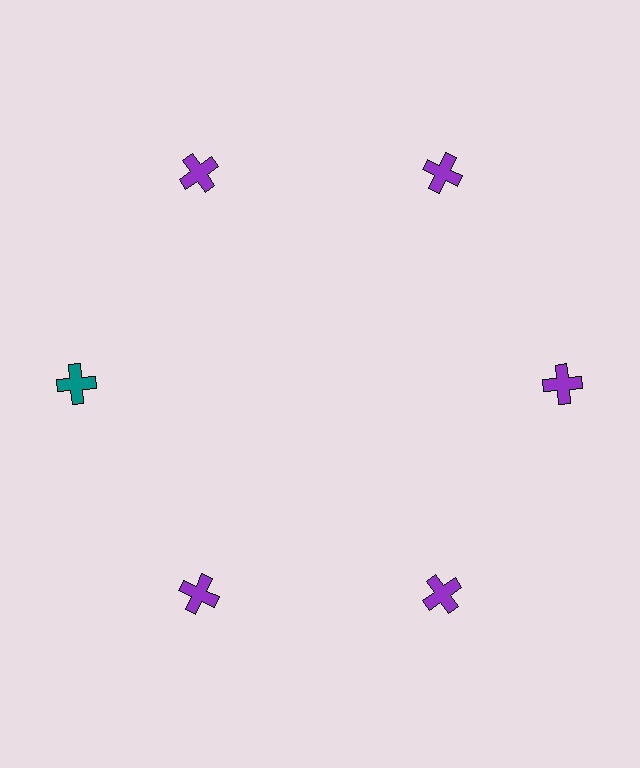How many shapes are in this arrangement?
There are 6 shapes arranged in a ring pattern.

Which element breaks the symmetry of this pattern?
The teal cross at roughly the 9 o'clock position breaks the symmetry. All other shapes are purple crosses.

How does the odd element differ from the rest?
It has a different color: teal instead of purple.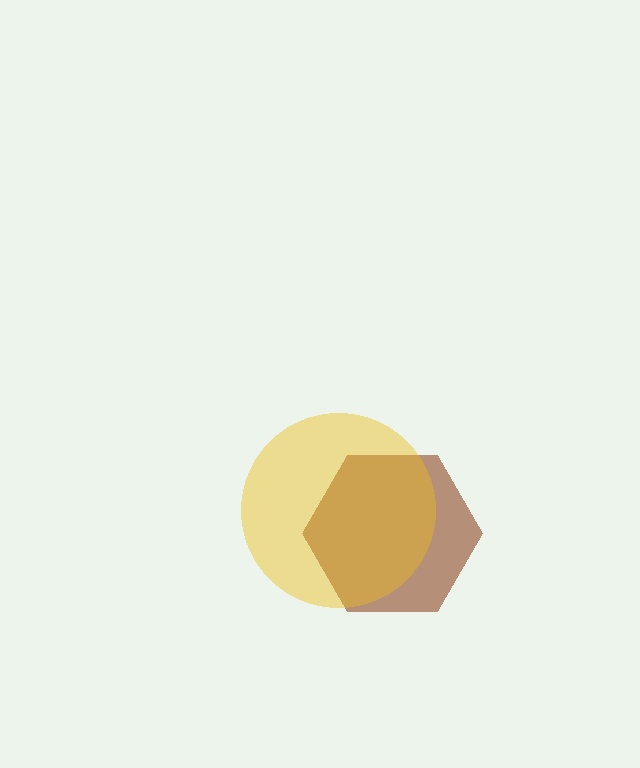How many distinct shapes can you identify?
There are 2 distinct shapes: a brown hexagon, a yellow circle.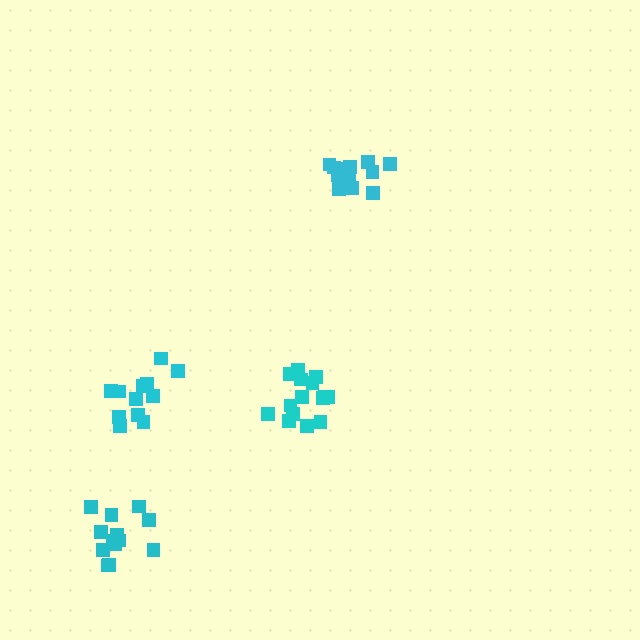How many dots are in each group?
Group 1: 13 dots, Group 2: 13 dots, Group 3: 15 dots, Group 4: 12 dots (53 total).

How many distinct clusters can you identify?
There are 4 distinct clusters.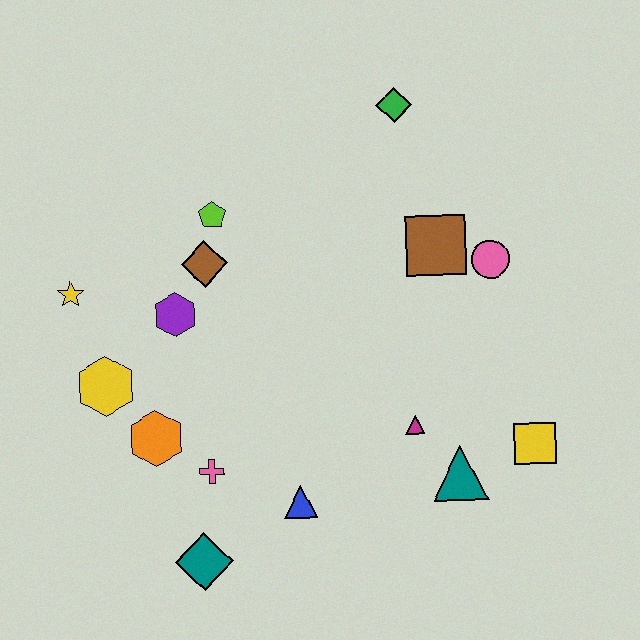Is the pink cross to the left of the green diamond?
Yes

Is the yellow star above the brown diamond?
No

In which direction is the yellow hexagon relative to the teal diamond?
The yellow hexagon is above the teal diamond.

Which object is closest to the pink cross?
The orange hexagon is closest to the pink cross.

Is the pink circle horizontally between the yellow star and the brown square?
No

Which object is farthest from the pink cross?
The green diamond is farthest from the pink cross.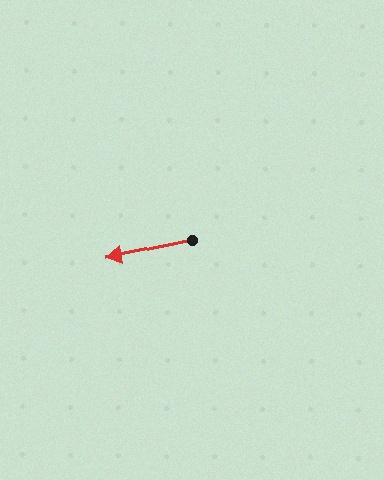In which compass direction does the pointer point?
West.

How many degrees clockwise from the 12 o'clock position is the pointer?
Approximately 258 degrees.